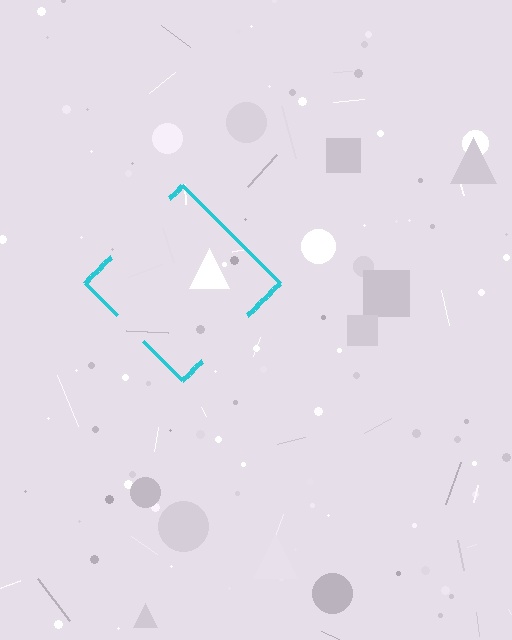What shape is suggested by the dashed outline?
The dashed outline suggests a diamond.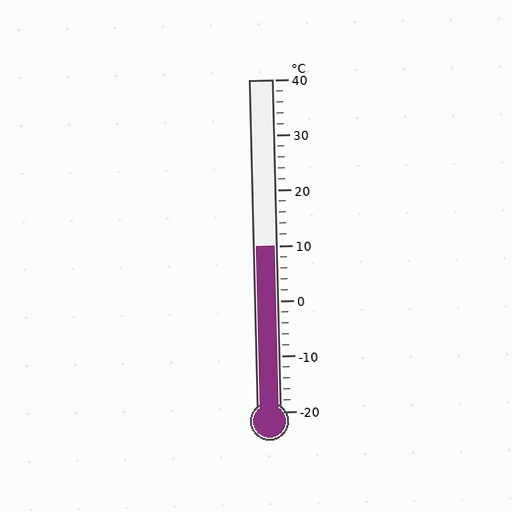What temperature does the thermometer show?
The thermometer shows approximately 10°C.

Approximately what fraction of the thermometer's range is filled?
The thermometer is filled to approximately 50% of its range.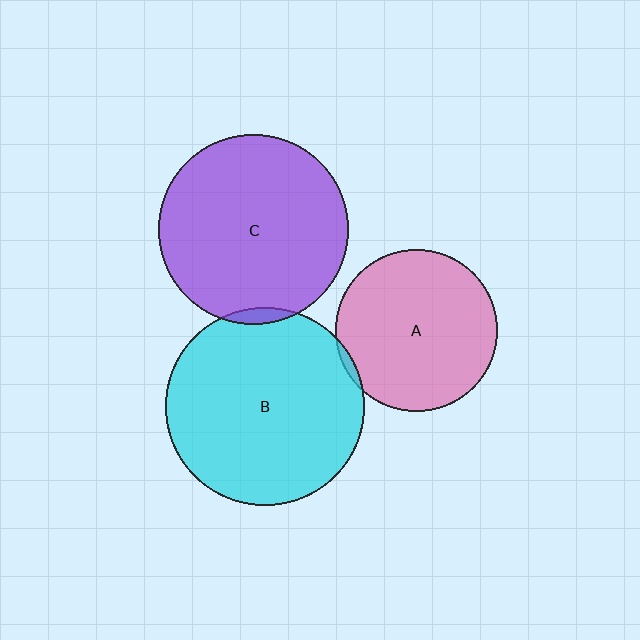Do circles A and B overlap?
Yes.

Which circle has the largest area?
Circle B (cyan).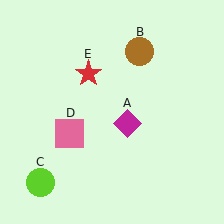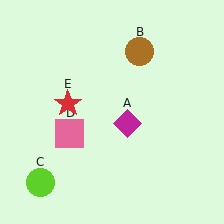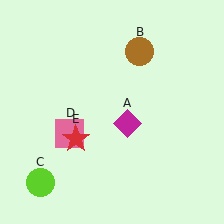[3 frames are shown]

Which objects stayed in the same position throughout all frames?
Magenta diamond (object A) and brown circle (object B) and lime circle (object C) and pink square (object D) remained stationary.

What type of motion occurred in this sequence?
The red star (object E) rotated counterclockwise around the center of the scene.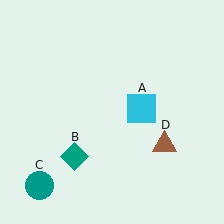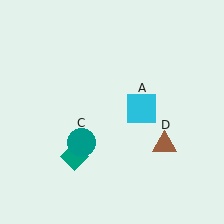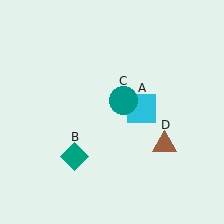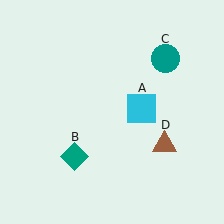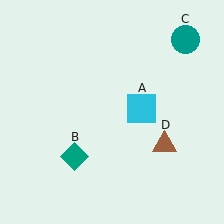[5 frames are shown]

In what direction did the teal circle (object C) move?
The teal circle (object C) moved up and to the right.